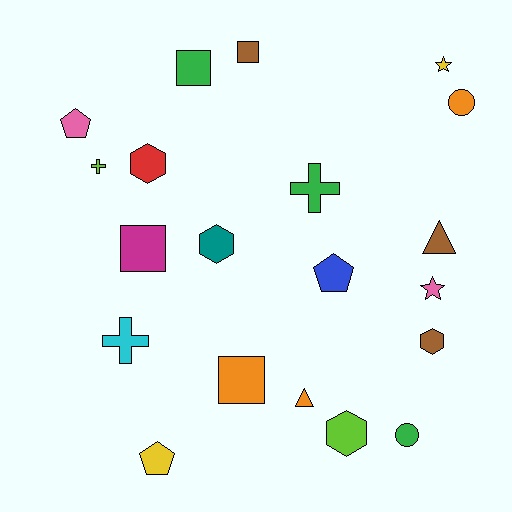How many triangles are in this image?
There are 2 triangles.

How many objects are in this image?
There are 20 objects.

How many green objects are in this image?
There are 3 green objects.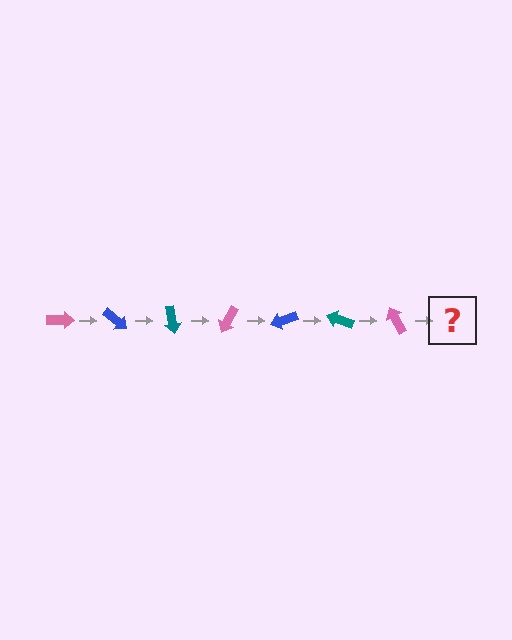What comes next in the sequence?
The next element should be a blue arrow, rotated 280 degrees from the start.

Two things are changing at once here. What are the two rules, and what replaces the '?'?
The two rules are that it rotates 40 degrees each step and the color cycles through pink, blue, and teal. The '?' should be a blue arrow, rotated 280 degrees from the start.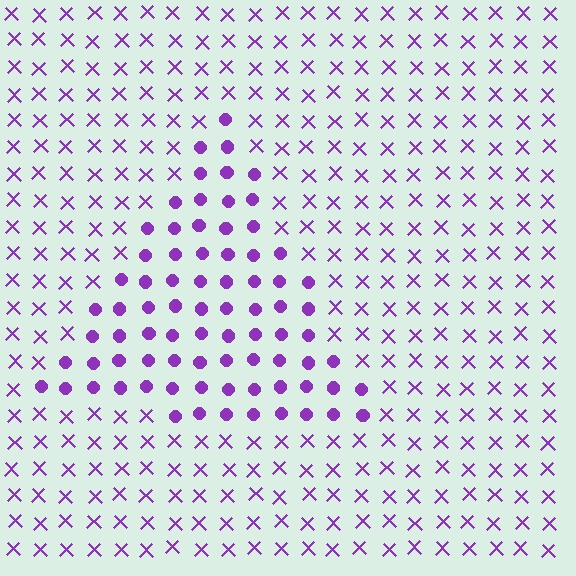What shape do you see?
I see a triangle.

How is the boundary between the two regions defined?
The boundary is defined by a change in element shape: circles inside vs. X marks outside. All elements share the same color and spacing.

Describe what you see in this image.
The image is filled with small purple elements arranged in a uniform grid. A triangle-shaped region contains circles, while the surrounding area contains X marks. The boundary is defined purely by the change in element shape.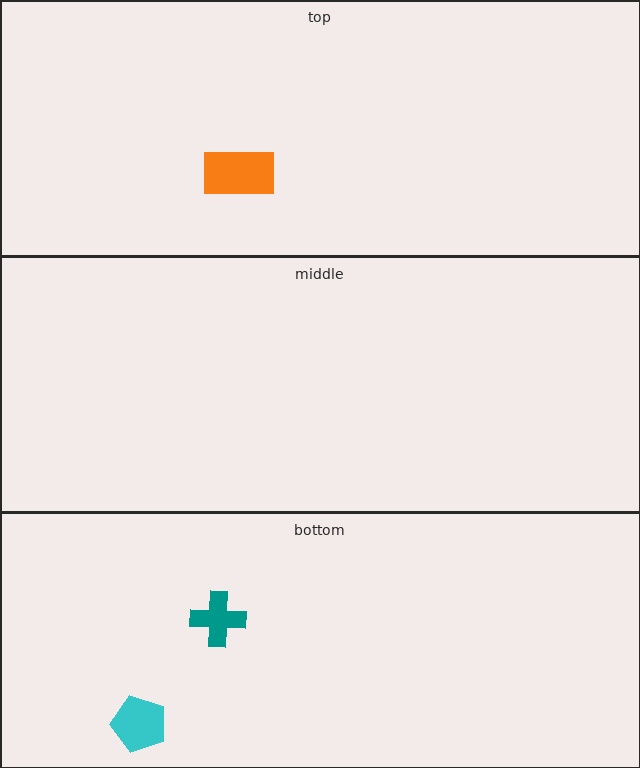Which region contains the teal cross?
The bottom region.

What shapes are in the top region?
The orange rectangle.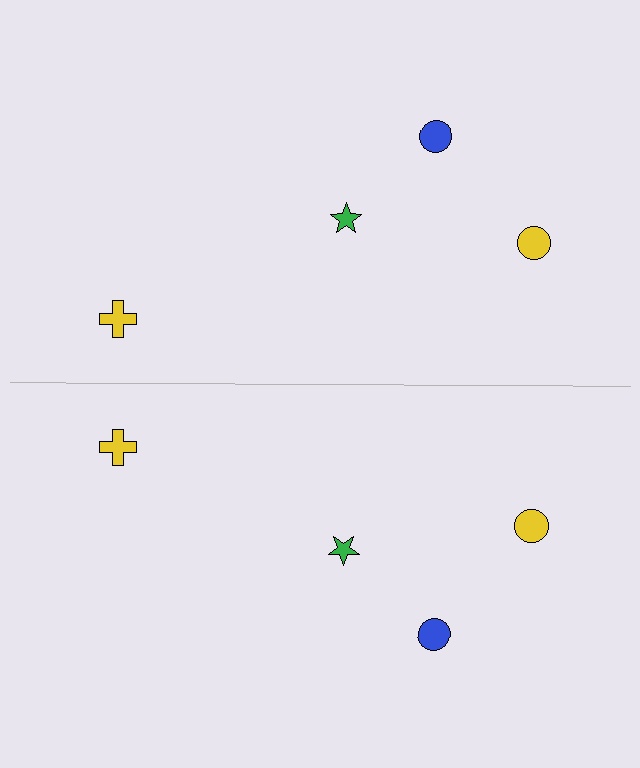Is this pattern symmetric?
Yes, this pattern has bilateral (reflection) symmetry.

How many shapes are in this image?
There are 8 shapes in this image.